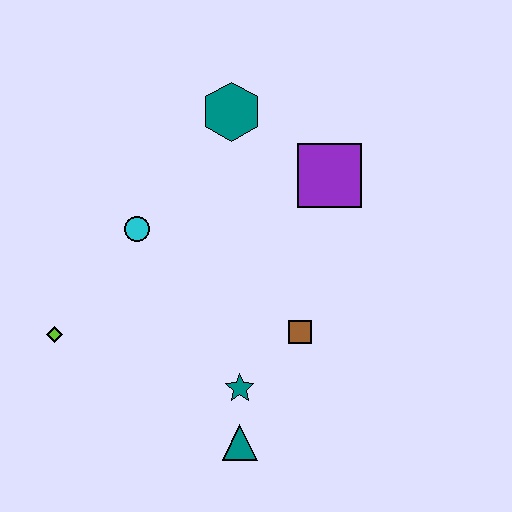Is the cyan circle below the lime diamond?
No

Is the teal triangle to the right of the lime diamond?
Yes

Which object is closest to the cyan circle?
The lime diamond is closest to the cyan circle.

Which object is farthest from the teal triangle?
The teal hexagon is farthest from the teal triangle.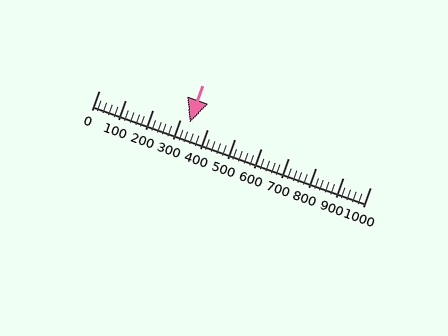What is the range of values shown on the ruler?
The ruler shows values from 0 to 1000.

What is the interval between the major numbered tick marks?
The major tick marks are spaced 100 units apart.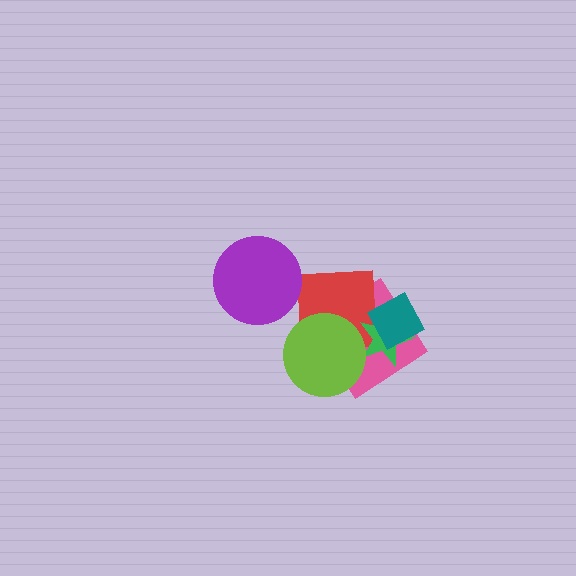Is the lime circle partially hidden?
No, no other shape covers it.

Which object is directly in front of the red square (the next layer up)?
The green star is directly in front of the red square.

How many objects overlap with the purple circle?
0 objects overlap with the purple circle.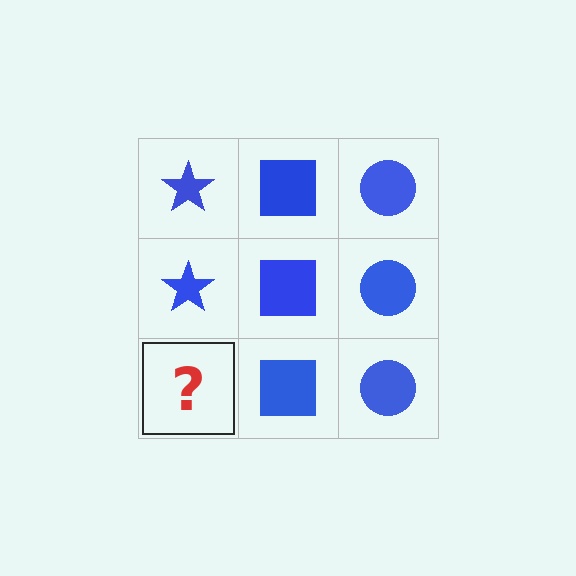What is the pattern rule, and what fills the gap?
The rule is that each column has a consistent shape. The gap should be filled with a blue star.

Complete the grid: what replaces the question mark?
The question mark should be replaced with a blue star.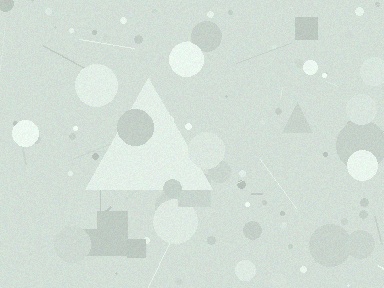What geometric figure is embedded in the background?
A triangle is embedded in the background.